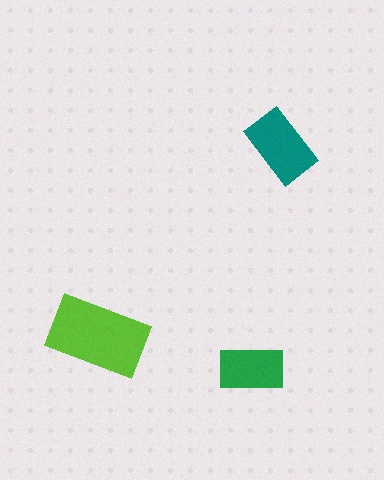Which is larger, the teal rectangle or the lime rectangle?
The lime one.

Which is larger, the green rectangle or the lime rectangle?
The lime one.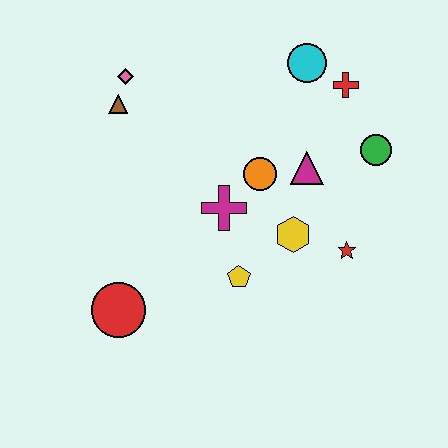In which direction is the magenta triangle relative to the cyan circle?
The magenta triangle is below the cyan circle.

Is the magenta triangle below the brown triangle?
Yes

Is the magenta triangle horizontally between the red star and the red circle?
Yes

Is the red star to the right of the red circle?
Yes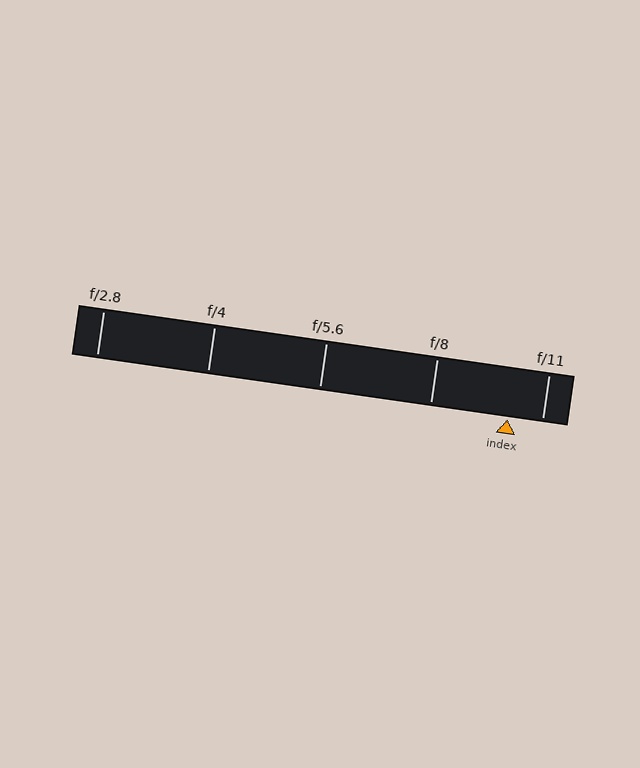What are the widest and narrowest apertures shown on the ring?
The widest aperture shown is f/2.8 and the narrowest is f/11.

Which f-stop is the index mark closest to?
The index mark is closest to f/11.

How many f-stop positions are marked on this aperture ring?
There are 5 f-stop positions marked.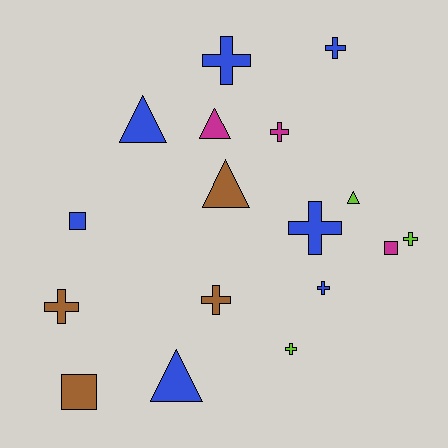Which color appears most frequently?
Blue, with 7 objects.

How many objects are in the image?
There are 17 objects.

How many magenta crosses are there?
There is 1 magenta cross.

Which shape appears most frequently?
Cross, with 9 objects.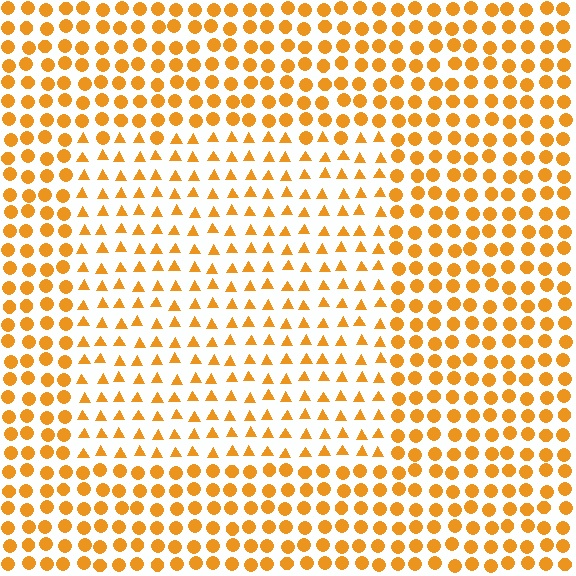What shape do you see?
I see a rectangle.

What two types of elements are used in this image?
The image uses triangles inside the rectangle region and circles outside it.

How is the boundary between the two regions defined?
The boundary is defined by a change in element shape: triangles inside vs. circles outside. All elements share the same color and spacing.